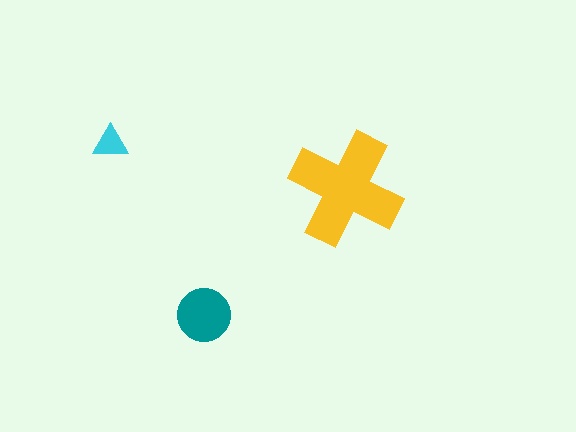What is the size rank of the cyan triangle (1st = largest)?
3rd.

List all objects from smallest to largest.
The cyan triangle, the teal circle, the yellow cross.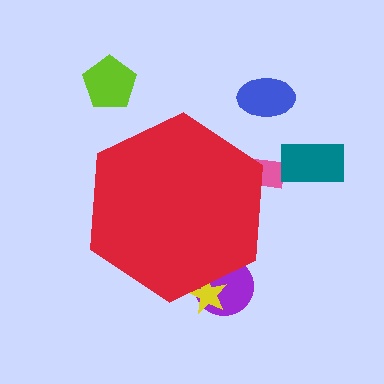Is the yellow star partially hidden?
Yes, the yellow star is partially hidden behind the red hexagon.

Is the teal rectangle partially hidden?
No, the teal rectangle is fully visible.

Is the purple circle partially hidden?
Yes, the purple circle is partially hidden behind the red hexagon.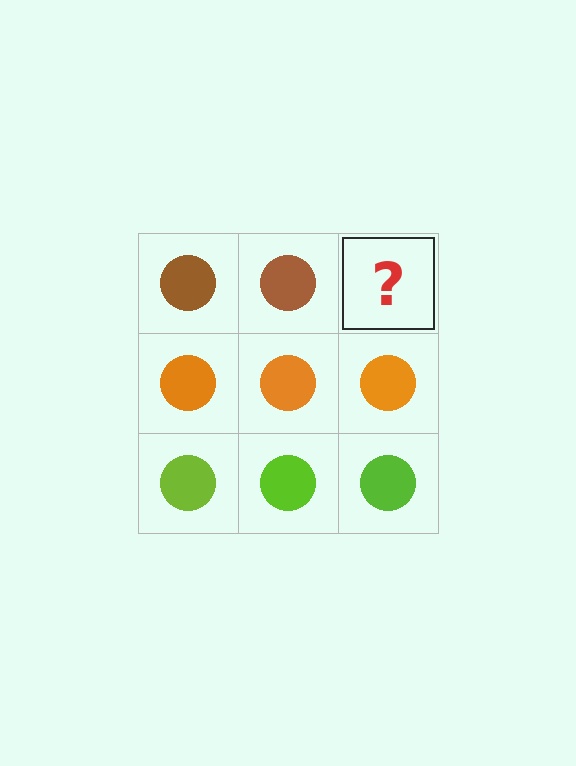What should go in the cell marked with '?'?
The missing cell should contain a brown circle.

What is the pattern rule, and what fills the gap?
The rule is that each row has a consistent color. The gap should be filled with a brown circle.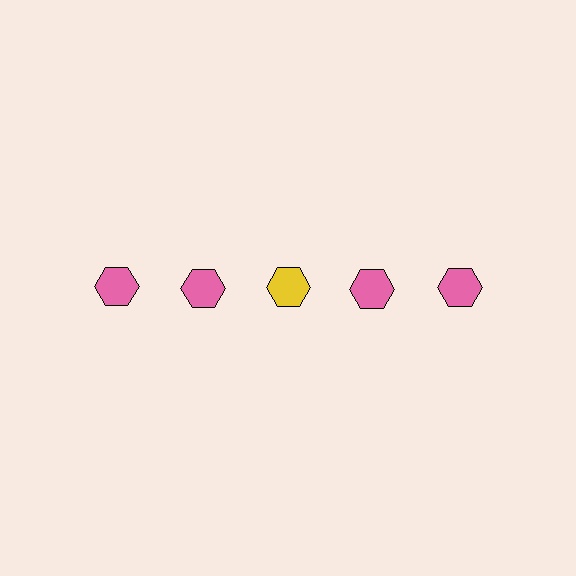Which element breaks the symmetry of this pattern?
The yellow hexagon in the top row, center column breaks the symmetry. All other shapes are pink hexagons.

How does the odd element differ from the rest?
It has a different color: yellow instead of pink.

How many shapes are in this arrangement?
There are 5 shapes arranged in a grid pattern.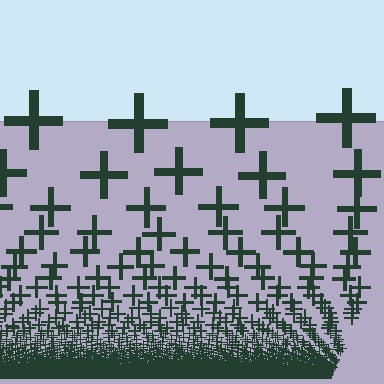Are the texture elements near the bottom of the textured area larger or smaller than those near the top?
Smaller. The gradient is inverted — elements near the bottom are smaller and denser.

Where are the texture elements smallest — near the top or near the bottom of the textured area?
Near the bottom.